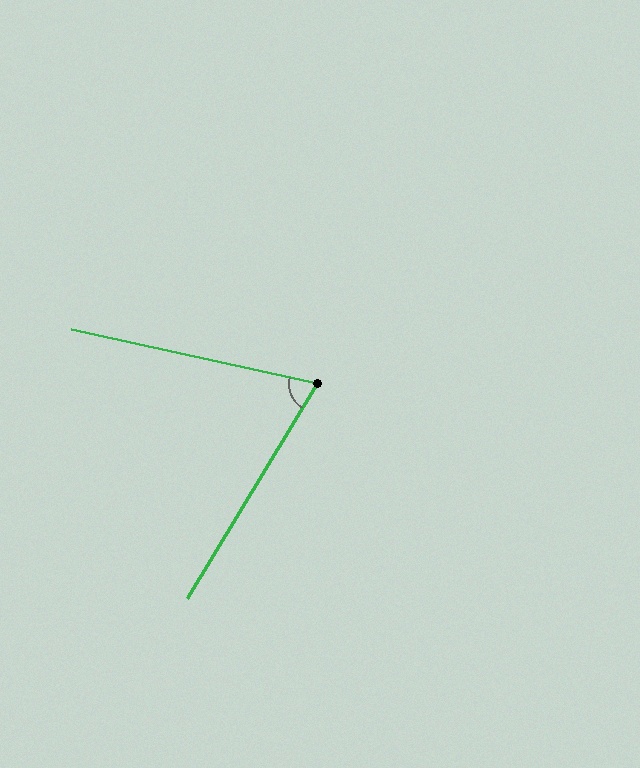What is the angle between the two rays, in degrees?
Approximately 71 degrees.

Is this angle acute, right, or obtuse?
It is acute.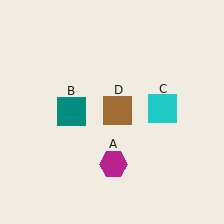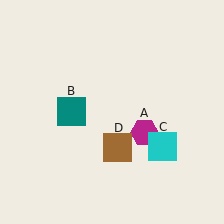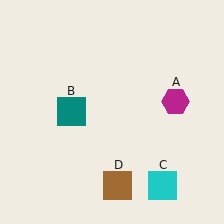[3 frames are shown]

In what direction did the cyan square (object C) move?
The cyan square (object C) moved down.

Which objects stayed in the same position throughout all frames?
Teal square (object B) remained stationary.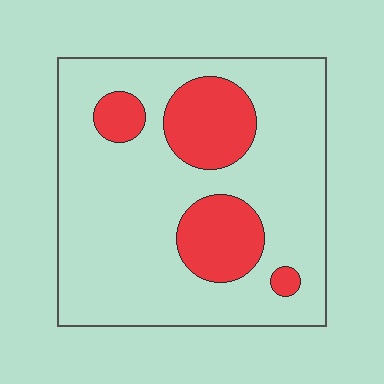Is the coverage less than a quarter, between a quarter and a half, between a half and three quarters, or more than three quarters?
Less than a quarter.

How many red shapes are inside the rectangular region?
4.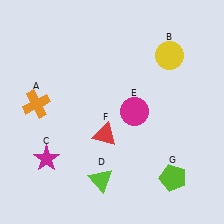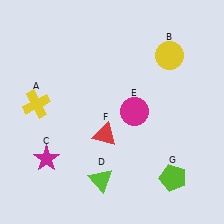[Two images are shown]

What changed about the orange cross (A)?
In Image 1, A is orange. In Image 2, it changed to yellow.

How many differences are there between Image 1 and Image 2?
There is 1 difference between the two images.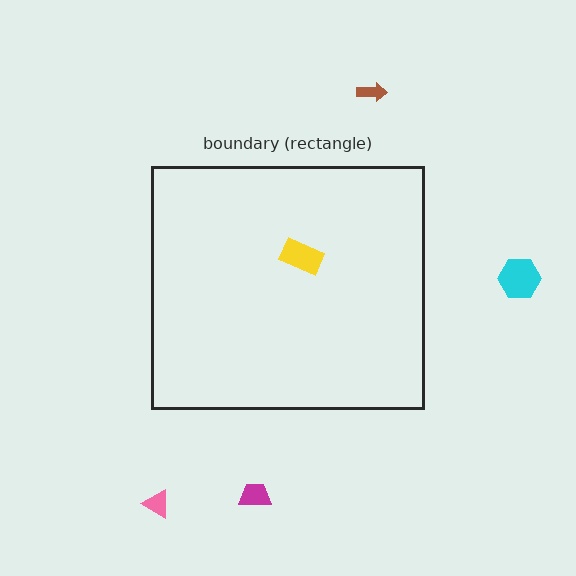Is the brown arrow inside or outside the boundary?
Outside.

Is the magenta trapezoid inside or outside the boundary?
Outside.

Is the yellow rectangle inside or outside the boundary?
Inside.